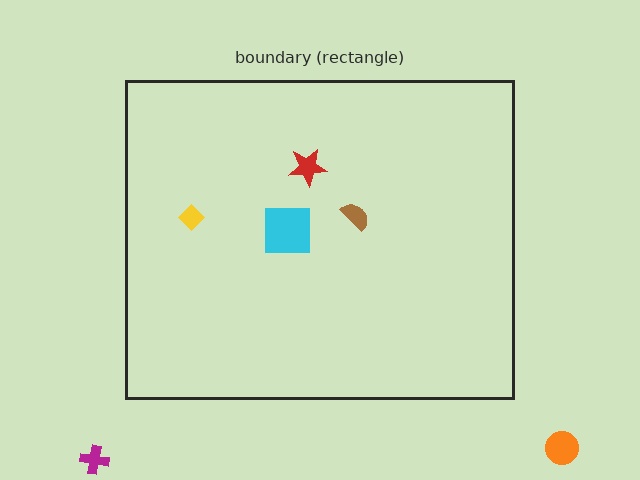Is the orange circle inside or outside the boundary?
Outside.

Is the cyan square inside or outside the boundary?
Inside.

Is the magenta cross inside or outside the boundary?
Outside.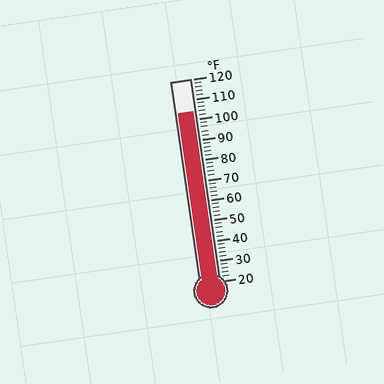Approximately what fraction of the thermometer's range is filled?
The thermometer is filled to approximately 85% of its range.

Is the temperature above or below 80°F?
The temperature is above 80°F.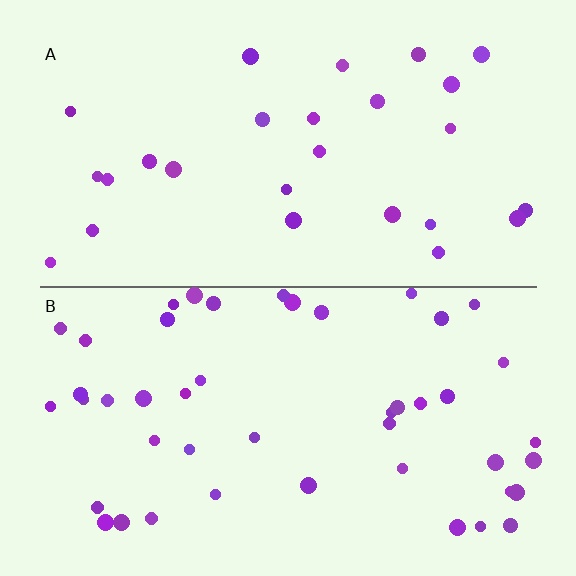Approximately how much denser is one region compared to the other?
Approximately 1.8× — region B over region A.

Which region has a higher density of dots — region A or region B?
B (the bottom).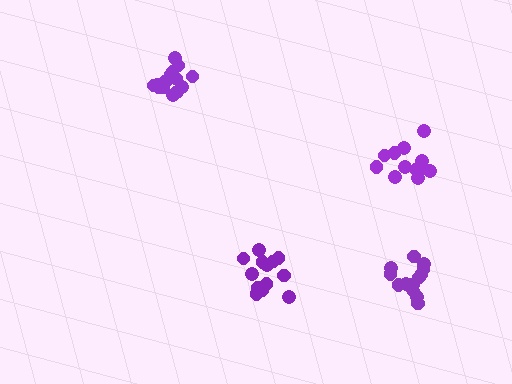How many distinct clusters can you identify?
There are 4 distinct clusters.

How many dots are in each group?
Group 1: 12 dots, Group 2: 14 dots, Group 3: 13 dots, Group 4: 15 dots (54 total).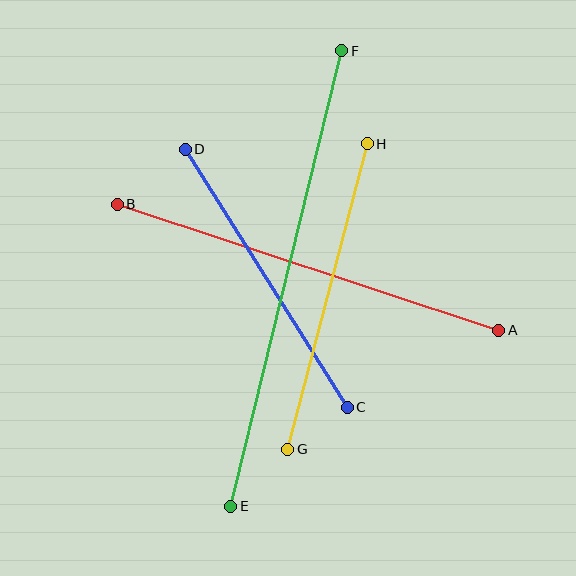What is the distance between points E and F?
The distance is approximately 469 pixels.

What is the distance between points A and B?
The distance is approximately 402 pixels.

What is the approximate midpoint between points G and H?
The midpoint is at approximately (327, 297) pixels.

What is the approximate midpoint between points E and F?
The midpoint is at approximately (286, 278) pixels.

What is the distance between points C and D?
The distance is approximately 305 pixels.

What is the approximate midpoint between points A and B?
The midpoint is at approximately (308, 267) pixels.